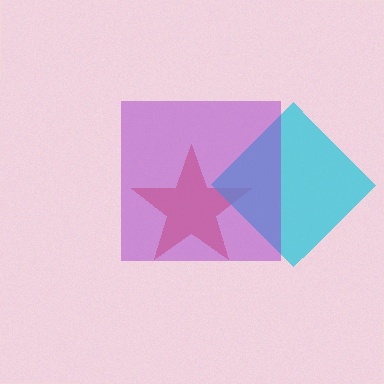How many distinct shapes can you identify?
There are 3 distinct shapes: a red star, a cyan diamond, a purple square.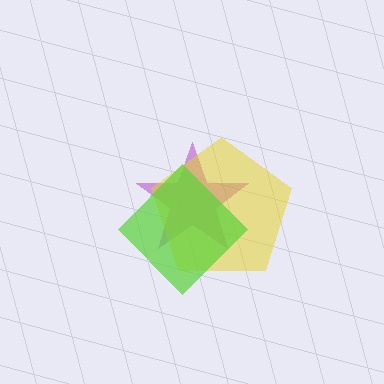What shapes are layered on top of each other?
The layered shapes are: a purple star, a yellow pentagon, a lime diamond.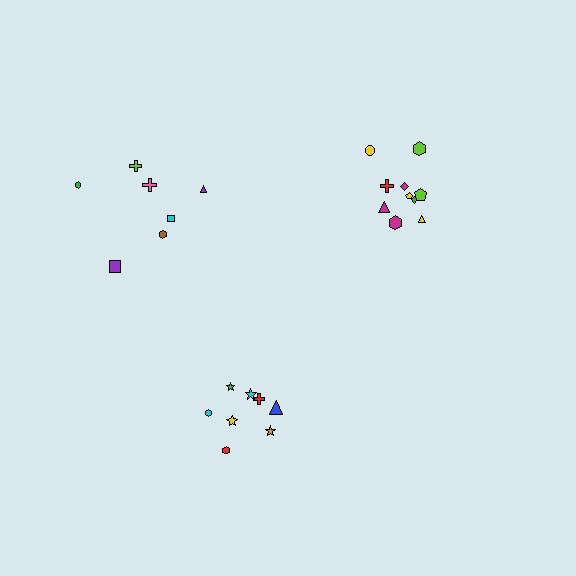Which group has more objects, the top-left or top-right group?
The top-right group.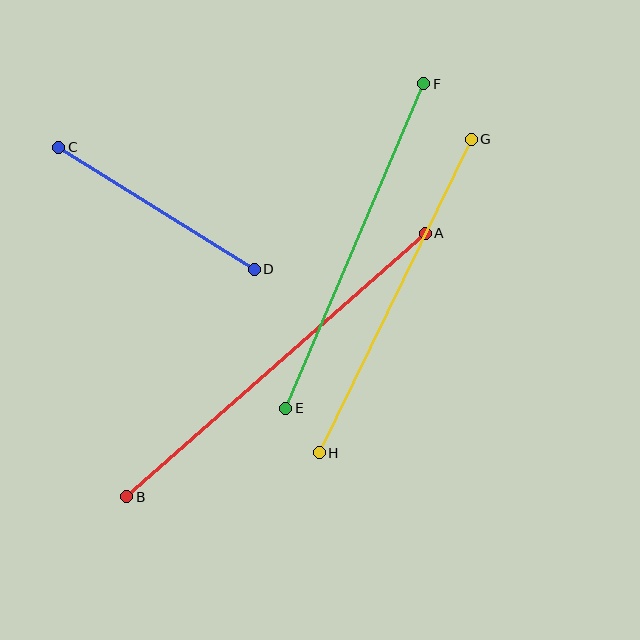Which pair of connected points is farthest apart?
Points A and B are farthest apart.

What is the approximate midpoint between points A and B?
The midpoint is at approximately (276, 365) pixels.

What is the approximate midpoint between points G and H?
The midpoint is at approximately (395, 296) pixels.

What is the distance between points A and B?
The distance is approximately 398 pixels.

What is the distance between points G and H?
The distance is approximately 349 pixels.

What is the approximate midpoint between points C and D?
The midpoint is at approximately (156, 208) pixels.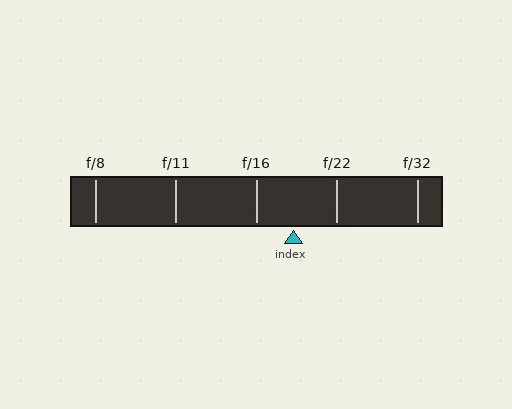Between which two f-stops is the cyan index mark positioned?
The index mark is between f/16 and f/22.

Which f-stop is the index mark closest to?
The index mark is closest to f/16.